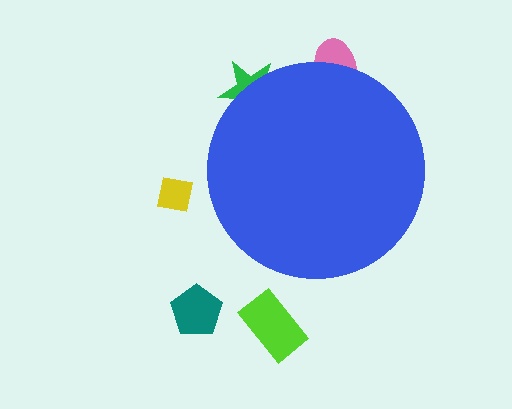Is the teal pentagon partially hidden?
No, the teal pentagon is fully visible.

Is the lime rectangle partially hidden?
No, the lime rectangle is fully visible.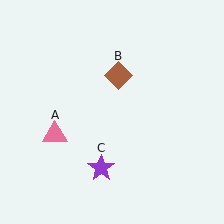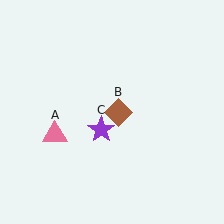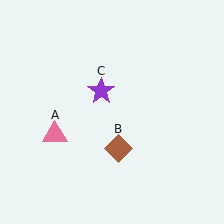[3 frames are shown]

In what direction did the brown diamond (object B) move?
The brown diamond (object B) moved down.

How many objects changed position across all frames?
2 objects changed position: brown diamond (object B), purple star (object C).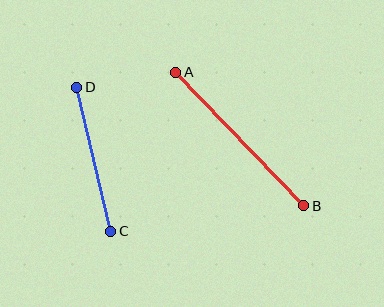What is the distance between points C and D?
The distance is approximately 148 pixels.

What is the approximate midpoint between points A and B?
The midpoint is at approximately (240, 139) pixels.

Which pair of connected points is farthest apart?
Points A and B are farthest apart.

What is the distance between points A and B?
The distance is approximately 185 pixels.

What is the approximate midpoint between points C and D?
The midpoint is at approximately (94, 159) pixels.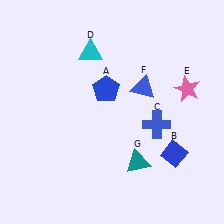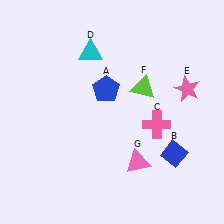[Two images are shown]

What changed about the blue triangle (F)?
In Image 1, F is blue. In Image 2, it changed to lime.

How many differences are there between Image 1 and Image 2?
There are 3 differences between the two images.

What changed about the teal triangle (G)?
In Image 1, G is teal. In Image 2, it changed to pink.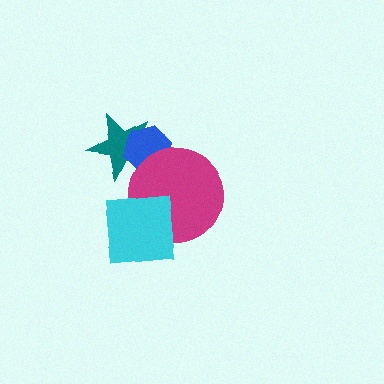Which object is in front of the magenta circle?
The cyan square is in front of the magenta circle.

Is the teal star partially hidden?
Yes, it is partially covered by another shape.